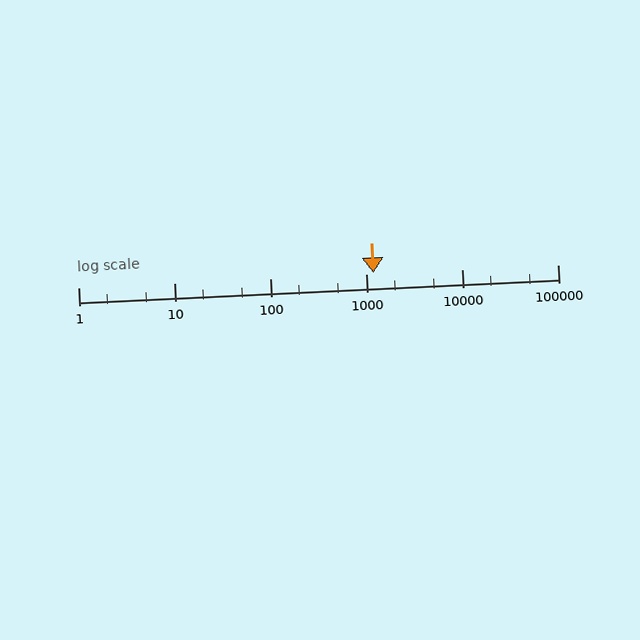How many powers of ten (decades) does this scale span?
The scale spans 5 decades, from 1 to 100000.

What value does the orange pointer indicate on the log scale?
The pointer indicates approximately 1200.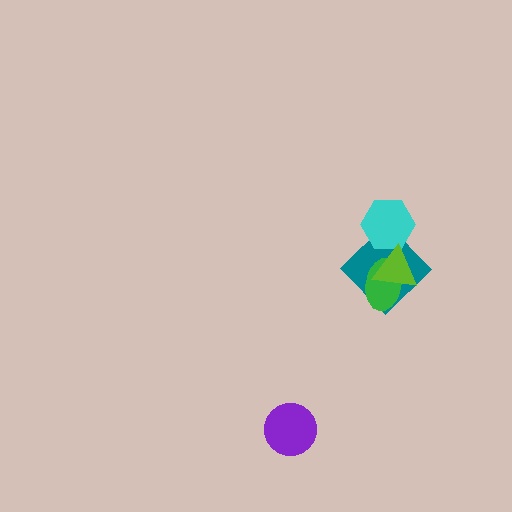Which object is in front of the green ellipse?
The lime triangle is in front of the green ellipse.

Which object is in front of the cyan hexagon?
The lime triangle is in front of the cyan hexagon.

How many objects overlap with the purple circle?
0 objects overlap with the purple circle.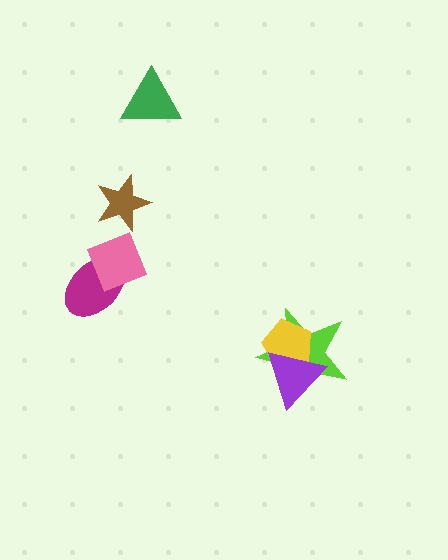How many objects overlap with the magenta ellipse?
1 object overlaps with the magenta ellipse.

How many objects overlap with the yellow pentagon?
2 objects overlap with the yellow pentagon.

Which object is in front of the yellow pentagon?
The purple triangle is in front of the yellow pentagon.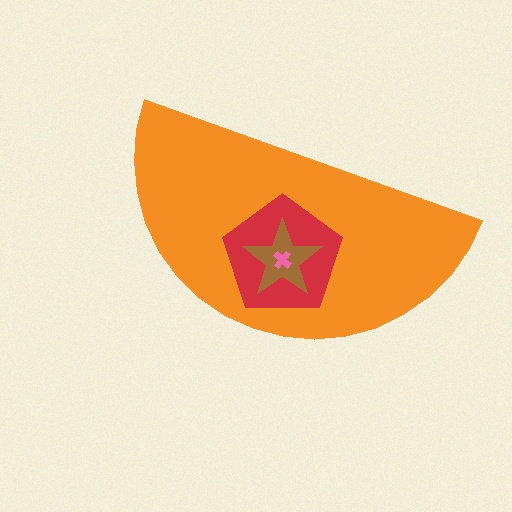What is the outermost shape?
The orange semicircle.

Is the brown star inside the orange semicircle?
Yes.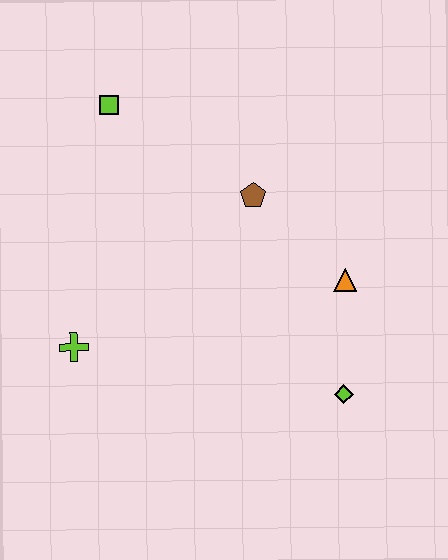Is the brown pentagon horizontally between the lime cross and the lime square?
No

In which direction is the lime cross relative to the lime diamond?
The lime cross is to the left of the lime diamond.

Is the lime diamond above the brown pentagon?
No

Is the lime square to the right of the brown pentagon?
No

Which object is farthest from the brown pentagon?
The lime cross is farthest from the brown pentagon.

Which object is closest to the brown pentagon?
The orange triangle is closest to the brown pentagon.